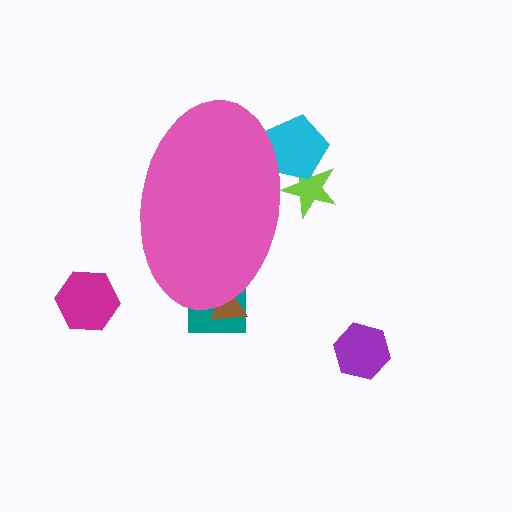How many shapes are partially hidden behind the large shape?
4 shapes are partially hidden.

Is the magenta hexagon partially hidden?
No, the magenta hexagon is fully visible.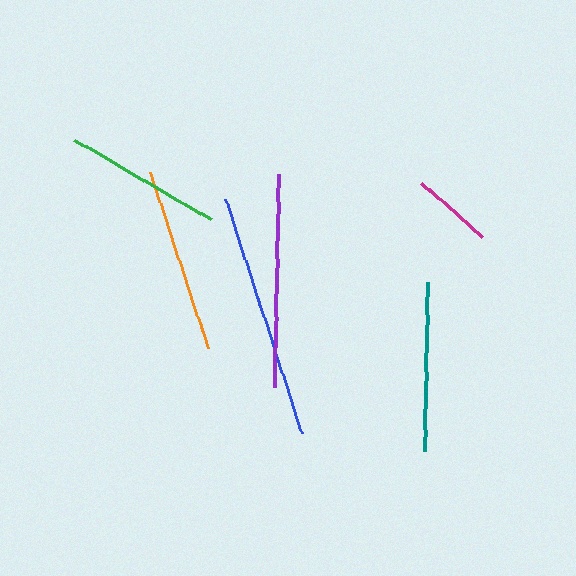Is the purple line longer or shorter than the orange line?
The purple line is longer than the orange line.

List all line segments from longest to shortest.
From longest to shortest: blue, purple, orange, teal, green, magenta.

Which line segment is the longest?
The blue line is the longest at approximately 246 pixels.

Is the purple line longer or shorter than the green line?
The purple line is longer than the green line.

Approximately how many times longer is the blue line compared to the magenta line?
The blue line is approximately 3.0 times the length of the magenta line.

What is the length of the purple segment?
The purple segment is approximately 213 pixels long.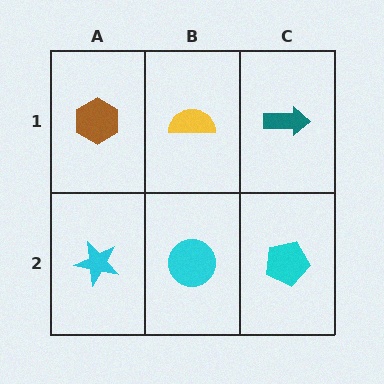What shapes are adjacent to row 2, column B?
A yellow semicircle (row 1, column B), a cyan star (row 2, column A), a cyan pentagon (row 2, column C).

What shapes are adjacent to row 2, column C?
A teal arrow (row 1, column C), a cyan circle (row 2, column B).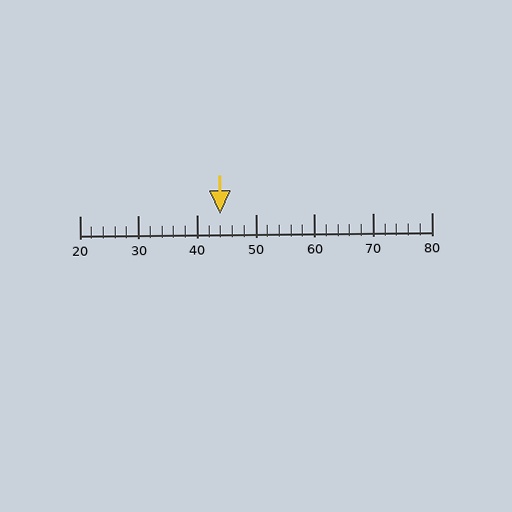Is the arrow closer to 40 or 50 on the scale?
The arrow is closer to 40.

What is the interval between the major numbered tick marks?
The major tick marks are spaced 10 units apart.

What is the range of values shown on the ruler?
The ruler shows values from 20 to 80.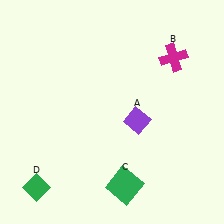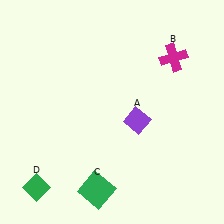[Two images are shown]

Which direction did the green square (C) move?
The green square (C) moved left.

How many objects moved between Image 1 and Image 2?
1 object moved between the two images.